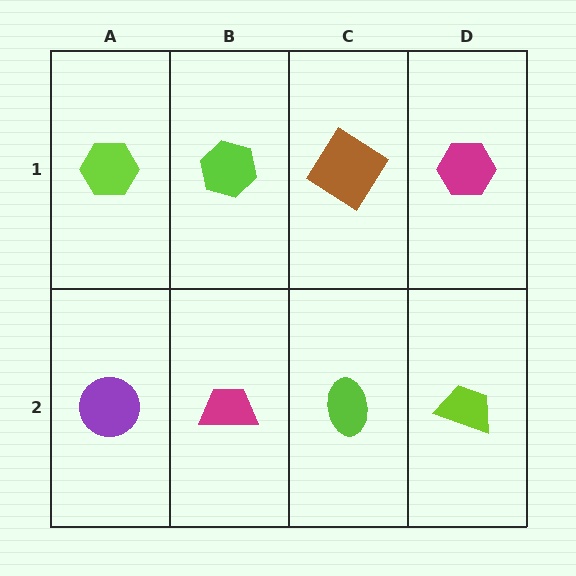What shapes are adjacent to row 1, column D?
A lime trapezoid (row 2, column D), a brown diamond (row 1, column C).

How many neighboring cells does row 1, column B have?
3.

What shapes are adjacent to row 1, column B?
A magenta trapezoid (row 2, column B), a lime hexagon (row 1, column A), a brown diamond (row 1, column C).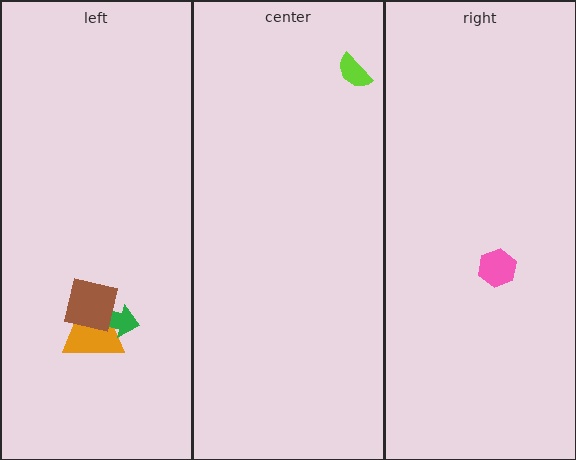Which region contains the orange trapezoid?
The left region.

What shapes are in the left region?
The orange trapezoid, the green arrow, the brown square.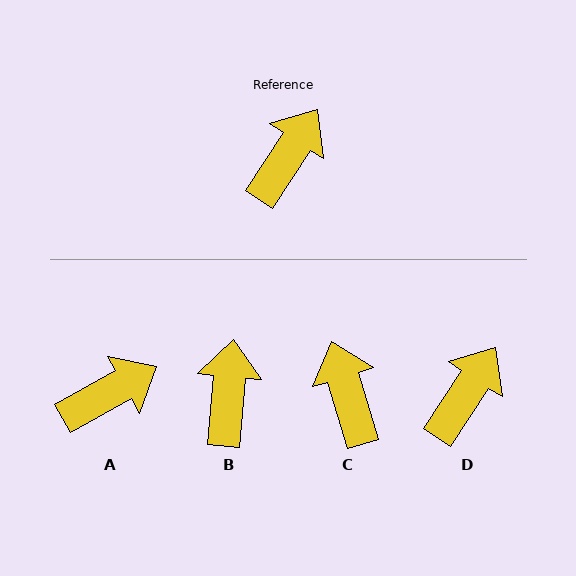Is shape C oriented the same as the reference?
No, it is off by about 50 degrees.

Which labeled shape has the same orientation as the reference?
D.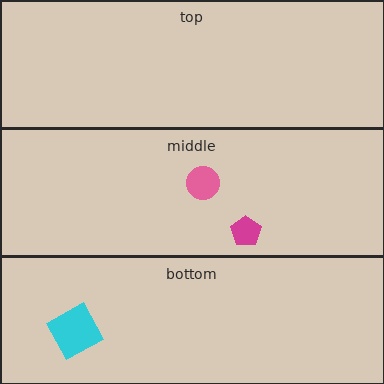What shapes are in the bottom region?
The cyan square.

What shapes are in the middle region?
The pink circle, the magenta pentagon.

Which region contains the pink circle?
The middle region.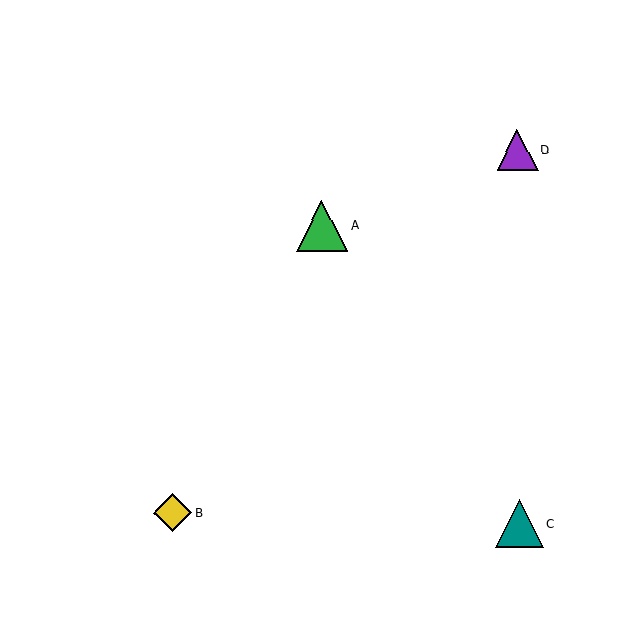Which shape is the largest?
The green triangle (labeled A) is the largest.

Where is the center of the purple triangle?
The center of the purple triangle is at (517, 150).